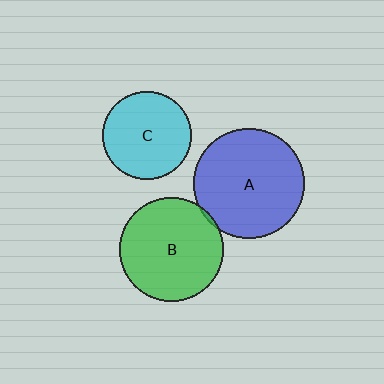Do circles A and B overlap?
Yes.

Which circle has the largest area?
Circle A (blue).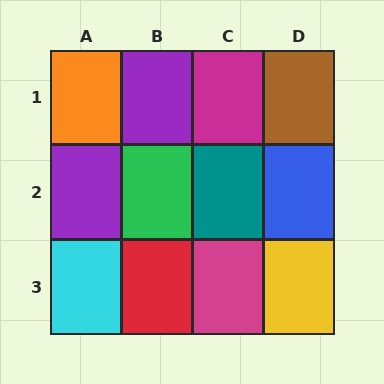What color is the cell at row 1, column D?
Brown.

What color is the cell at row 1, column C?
Magenta.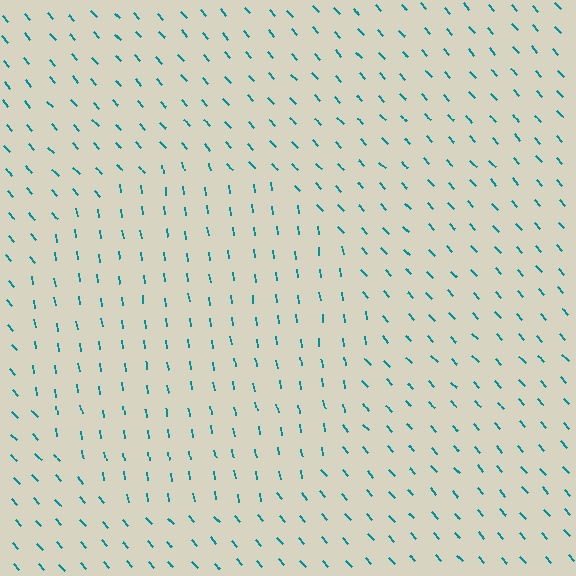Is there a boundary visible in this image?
Yes, there is a texture boundary formed by a change in line orientation.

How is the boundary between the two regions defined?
The boundary is defined purely by a change in line orientation (approximately 33 degrees difference). All lines are the same color and thickness.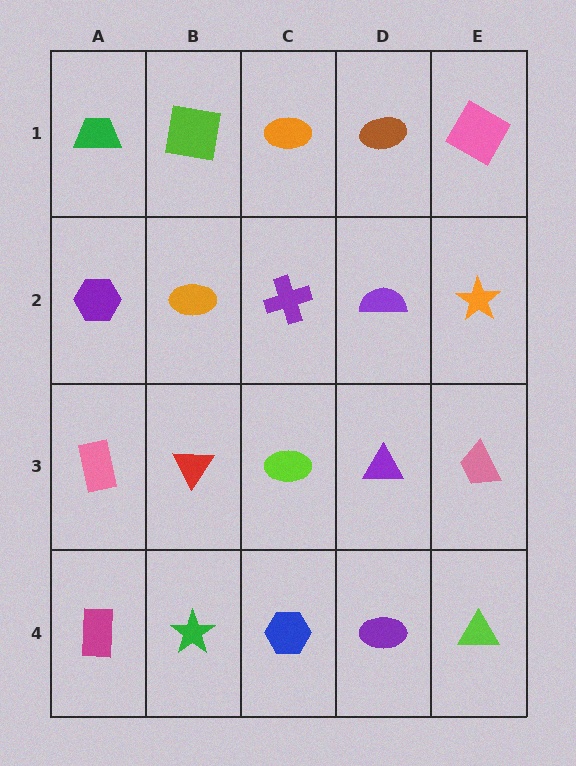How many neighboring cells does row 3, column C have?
4.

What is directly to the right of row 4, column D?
A lime triangle.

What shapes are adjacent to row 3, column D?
A purple semicircle (row 2, column D), a purple ellipse (row 4, column D), a lime ellipse (row 3, column C), a pink trapezoid (row 3, column E).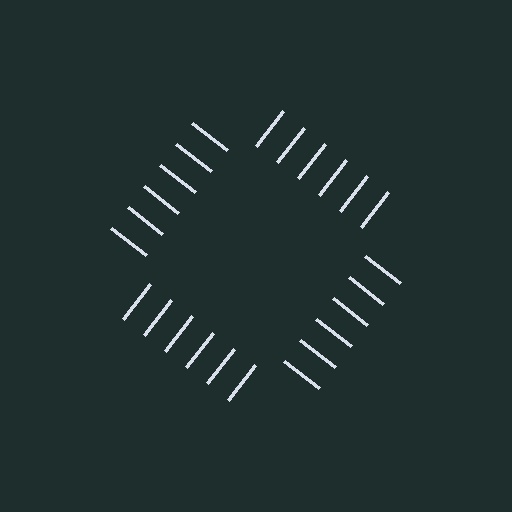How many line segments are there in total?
24 — 6 along each of the 4 edges.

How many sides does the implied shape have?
4 sides — the line-ends trace a square.